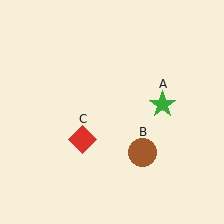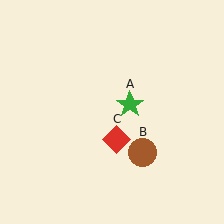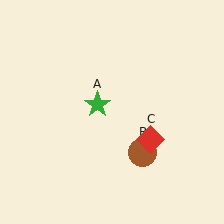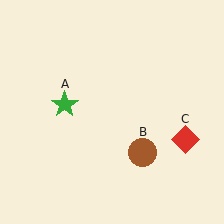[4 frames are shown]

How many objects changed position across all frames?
2 objects changed position: green star (object A), red diamond (object C).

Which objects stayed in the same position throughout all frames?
Brown circle (object B) remained stationary.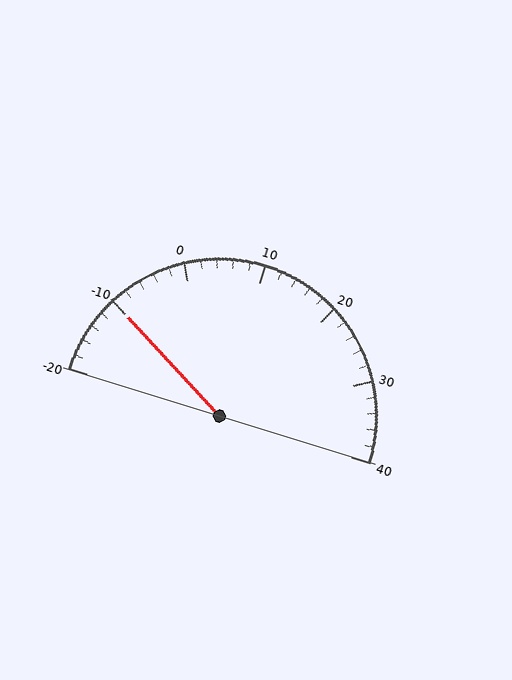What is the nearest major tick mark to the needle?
The nearest major tick mark is -10.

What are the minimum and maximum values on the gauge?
The gauge ranges from -20 to 40.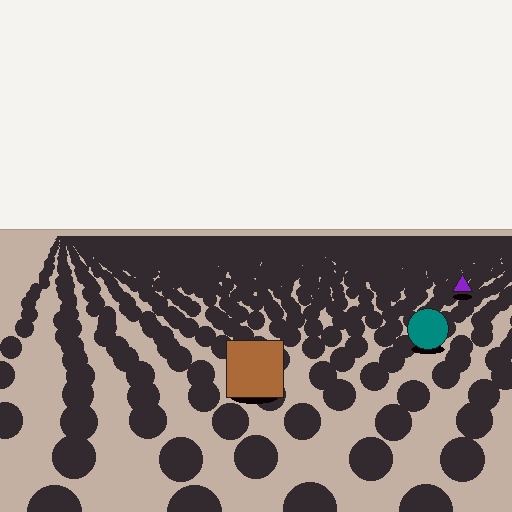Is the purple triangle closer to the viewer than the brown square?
No. The brown square is closer — you can tell from the texture gradient: the ground texture is coarser near it.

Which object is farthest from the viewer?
The purple triangle is farthest from the viewer. It appears smaller and the ground texture around it is denser.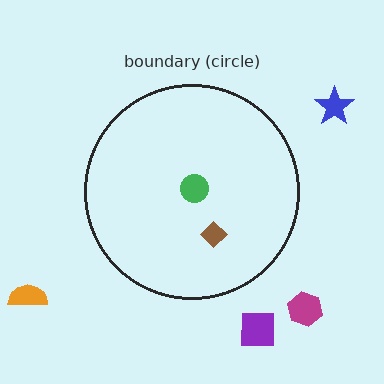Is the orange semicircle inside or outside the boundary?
Outside.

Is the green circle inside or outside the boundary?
Inside.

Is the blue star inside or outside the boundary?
Outside.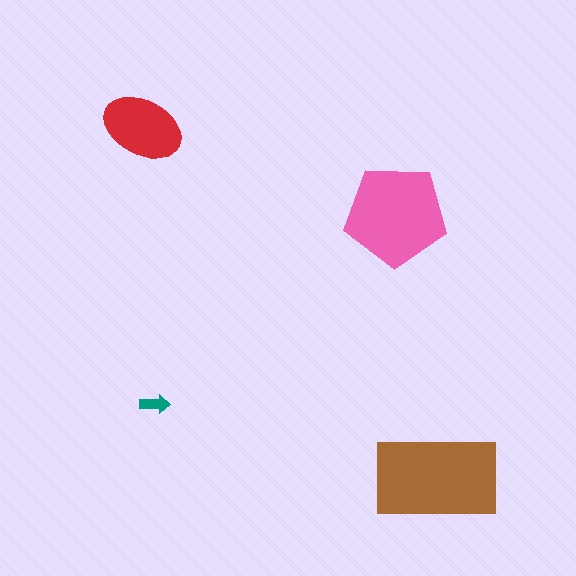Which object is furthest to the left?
The red ellipse is leftmost.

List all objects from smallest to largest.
The teal arrow, the red ellipse, the pink pentagon, the brown rectangle.